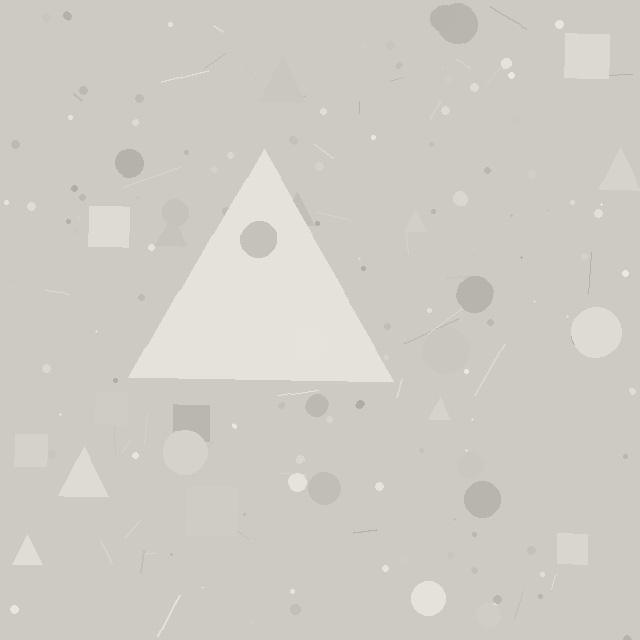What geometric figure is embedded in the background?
A triangle is embedded in the background.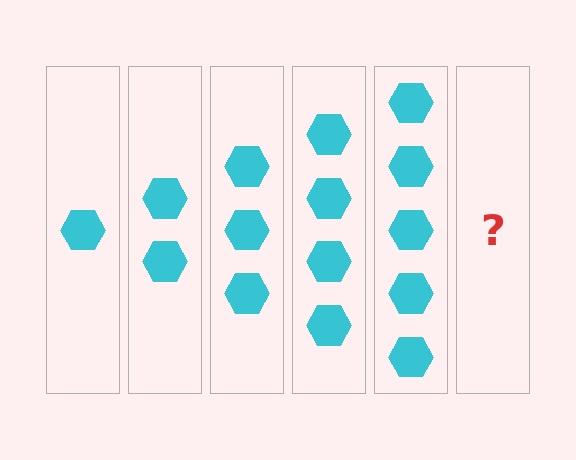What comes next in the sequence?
The next element should be 6 hexagons.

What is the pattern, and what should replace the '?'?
The pattern is that each step adds one more hexagon. The '?' should be 6 hexagons.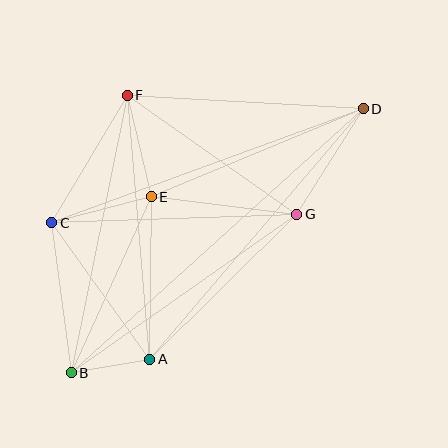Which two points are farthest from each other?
Points B and D are farthest from each other.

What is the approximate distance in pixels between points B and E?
The distance between B and E is approximately 193 pixels.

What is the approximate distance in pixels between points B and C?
The distance between B and C is approximately 151 pixels.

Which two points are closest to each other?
Points A and B are closest to each other.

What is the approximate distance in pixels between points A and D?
The distance between A and D is approximately 329 pixels.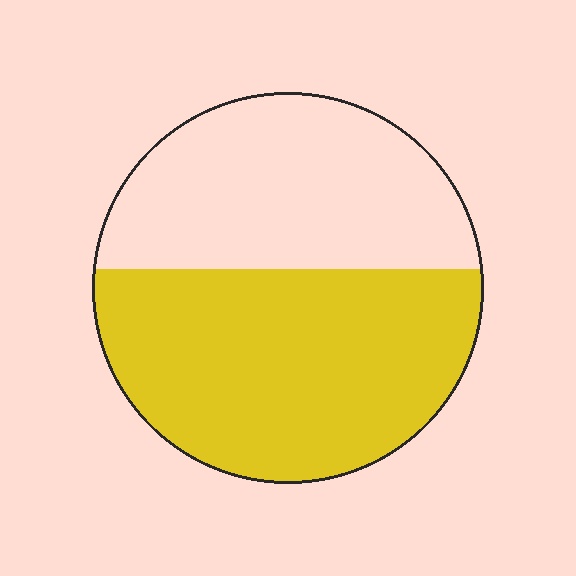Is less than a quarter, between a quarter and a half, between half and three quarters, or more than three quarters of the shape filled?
Between half and three quarters.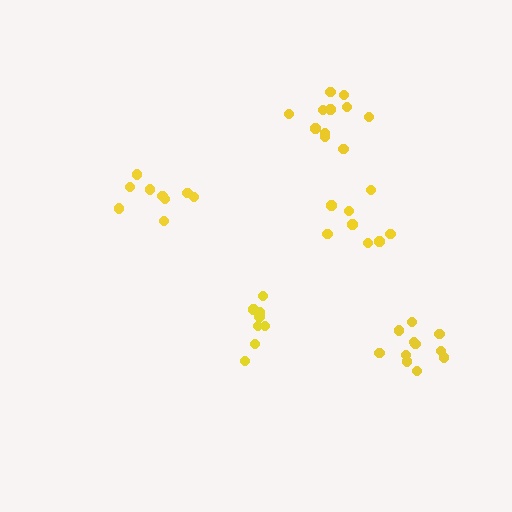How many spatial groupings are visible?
There are 5 spatial groupings.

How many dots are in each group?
Group 1: 11 dots, Group 2: 8 dots, Group 3: 9 dots, Group 4: 11 dots, Group 5: 9 dots (48 total).